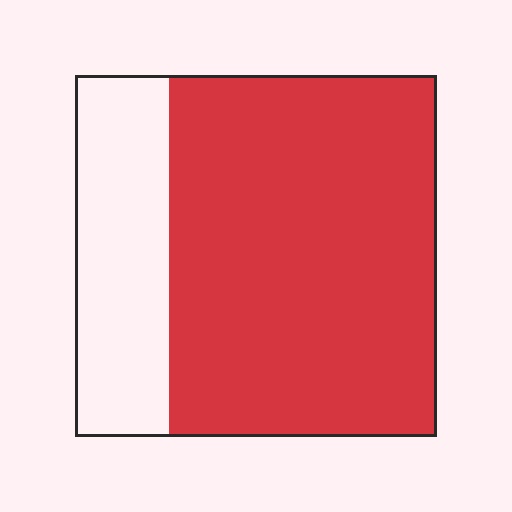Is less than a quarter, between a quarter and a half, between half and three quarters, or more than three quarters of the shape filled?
Between half and three quarters.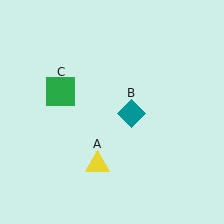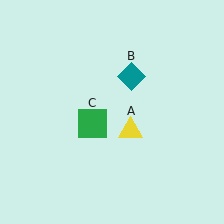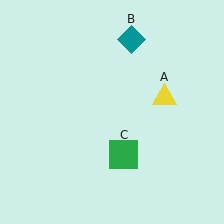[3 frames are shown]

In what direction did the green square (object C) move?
The green square (object C) moved down and to the right.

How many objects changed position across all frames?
3 objects changed position: yellow triangle (object A), teal diamond (object B), green square (object C).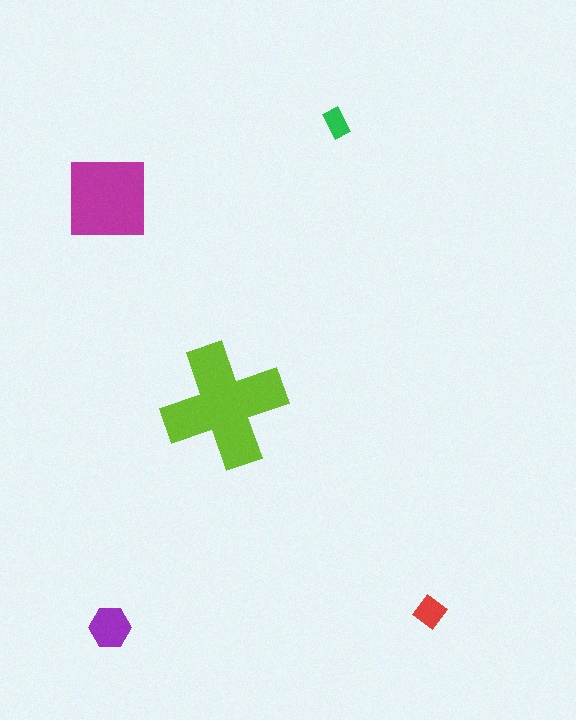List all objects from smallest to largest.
The green rectangle, the red diamond, the purple hexagon, the magenta square, the lime cross.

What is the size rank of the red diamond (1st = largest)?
4th.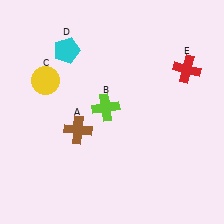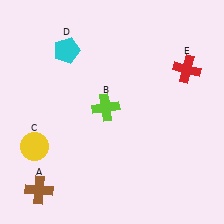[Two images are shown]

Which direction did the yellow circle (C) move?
The yellow circle (C) moved down.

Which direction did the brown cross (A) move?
The brown cross (A) moved down.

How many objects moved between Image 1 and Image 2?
2 objects moved between the two images.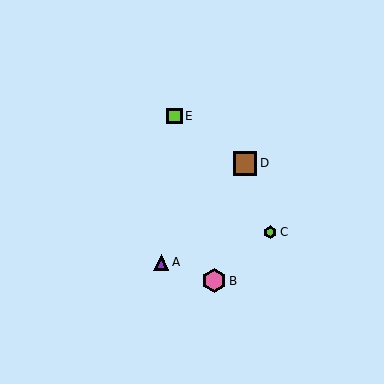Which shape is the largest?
The pink hexagon (labeled B) is the largest.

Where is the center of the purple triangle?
The center of the purple triangle is at (161, 262).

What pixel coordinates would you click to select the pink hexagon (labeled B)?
Click at (214, 281) to select the pink hexagon B.